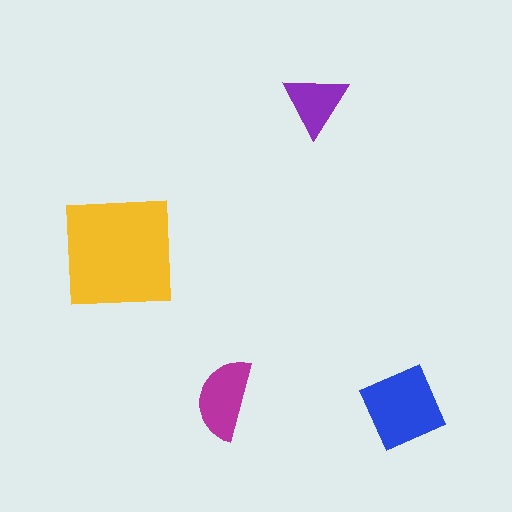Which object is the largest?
The yellow square.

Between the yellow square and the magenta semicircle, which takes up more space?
The yellow square.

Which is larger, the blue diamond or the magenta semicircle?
The blue diamond.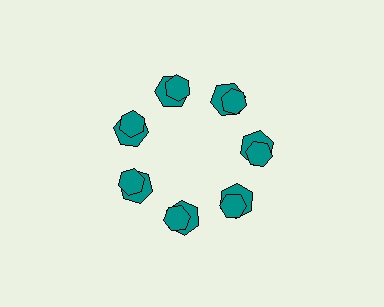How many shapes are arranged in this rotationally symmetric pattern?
There are 14 shapes, arranged in 7 groups of 2.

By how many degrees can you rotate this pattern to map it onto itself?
The pattern maps onto itself every 51 degrees of rotation.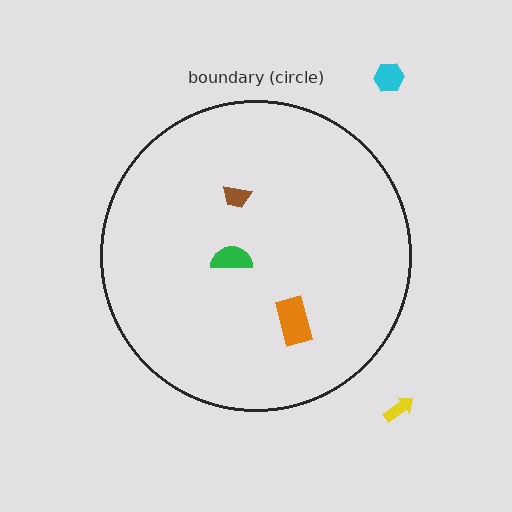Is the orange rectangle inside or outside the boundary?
Inside.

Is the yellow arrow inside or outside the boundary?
Outside.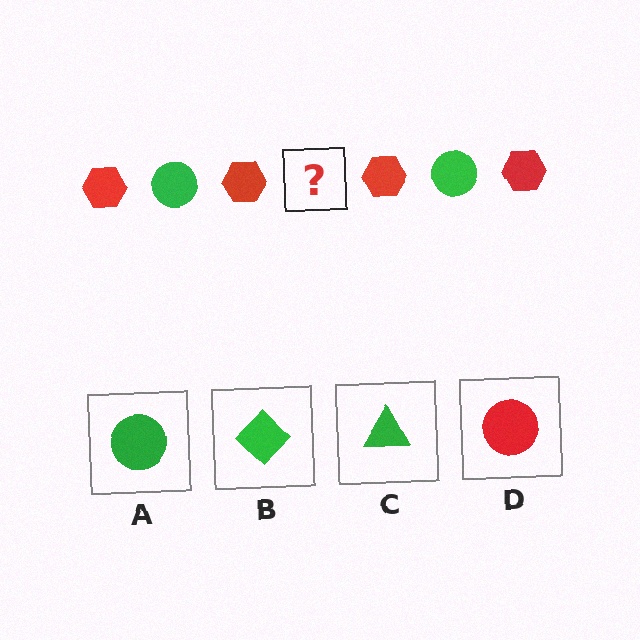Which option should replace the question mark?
Option A.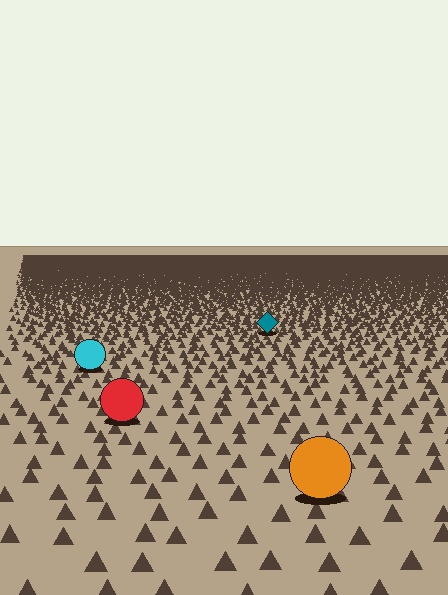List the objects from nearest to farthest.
From nearest to farthest: the orange circle, the red circle, the cyan circle, the teal diamond.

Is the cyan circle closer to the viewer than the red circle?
No. The red circle is closer — you can tell from the texture gradient: the ground texture is coarser near it.